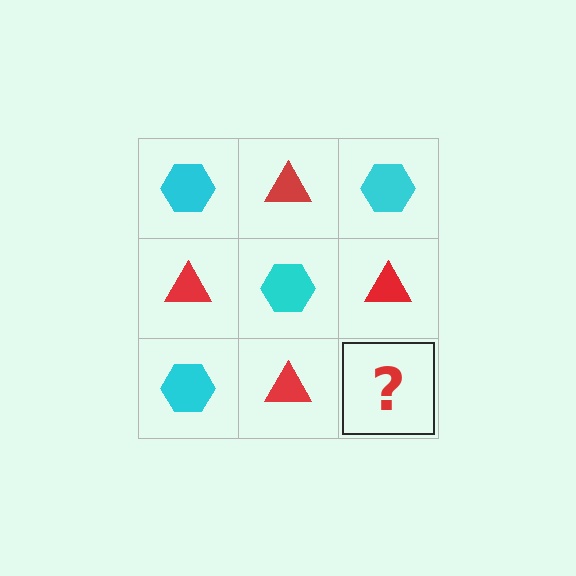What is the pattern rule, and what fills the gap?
The rule is that it alternates cyan hexagon and red triangle in a checkerboard pattern. The gap should be filled with a cyan hexagon.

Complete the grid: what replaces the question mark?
The question mark should be replaced with a cyan hexagon.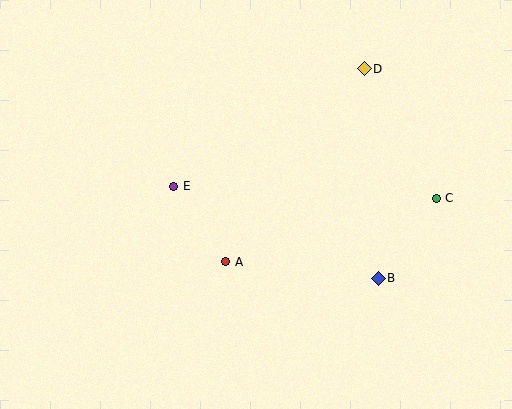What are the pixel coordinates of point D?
Point D is at (364, 69).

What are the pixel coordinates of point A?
Point A is at (226, 262).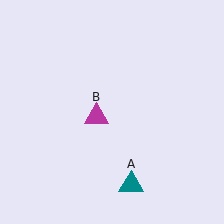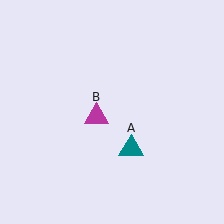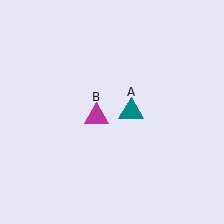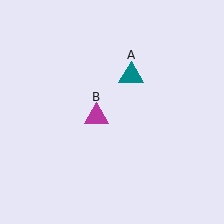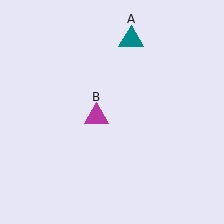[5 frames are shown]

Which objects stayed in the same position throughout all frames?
Magenta triangle (object B) remained stationary.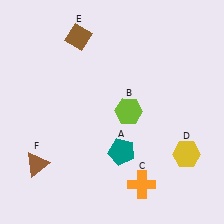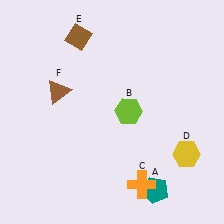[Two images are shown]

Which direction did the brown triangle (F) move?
The brown triangle (F) moved up.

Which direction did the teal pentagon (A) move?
The teal pentagon (A) moved down.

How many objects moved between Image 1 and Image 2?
2 objects moved between the two images.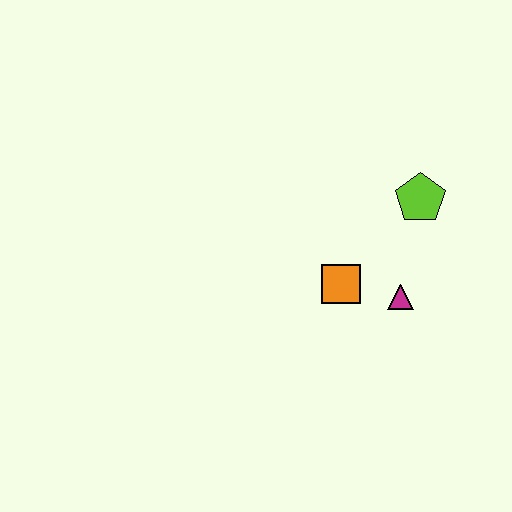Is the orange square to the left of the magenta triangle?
Yes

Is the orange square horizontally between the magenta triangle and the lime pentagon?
No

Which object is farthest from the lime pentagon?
The orange square is farthest from the lime pentagon.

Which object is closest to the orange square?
The magenta triangle is closest to the orange square.